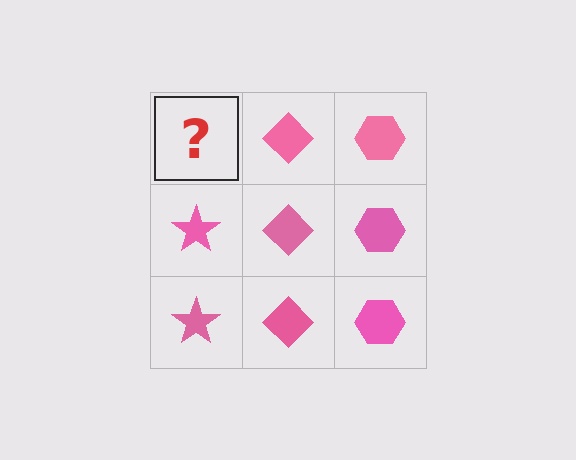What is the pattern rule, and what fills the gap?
The rule is that each column has a consistent shape. The gap should be filled with a pink star.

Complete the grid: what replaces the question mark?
The question mark should be replaced with a pink star.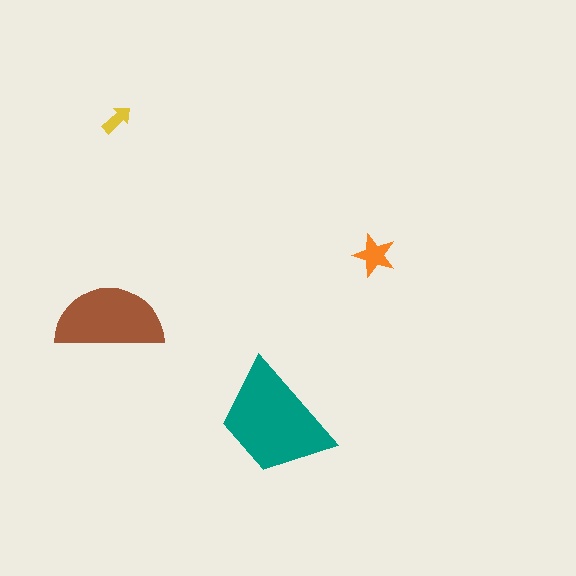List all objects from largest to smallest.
The teal trapezoid, the brown semicircle, the orange star, the yellow arrow.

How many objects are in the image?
There are 4 objects in the image.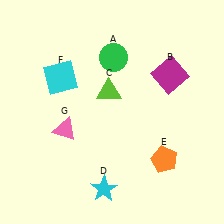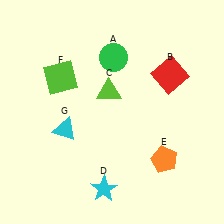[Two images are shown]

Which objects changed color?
B changed from magenta to red. F changed from cyan to lime. G changed from pink to cyan.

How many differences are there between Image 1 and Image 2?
There are 3 differences between the two images.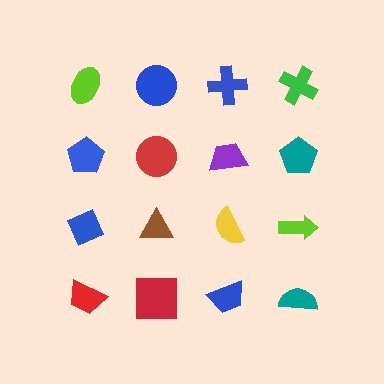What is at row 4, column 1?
A red trapezoid.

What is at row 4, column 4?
A teal semicircle.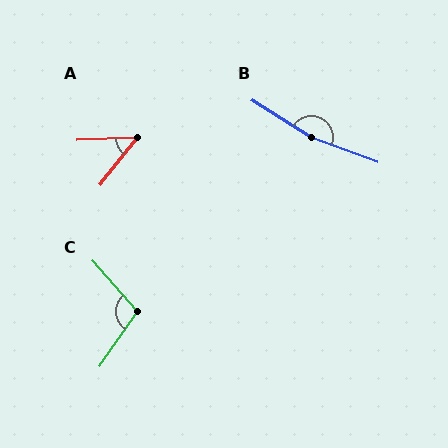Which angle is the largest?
B, at approximately 168 degrees.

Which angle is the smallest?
A, at approximately 49 degrees.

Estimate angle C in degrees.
Approximately 104 degrees.